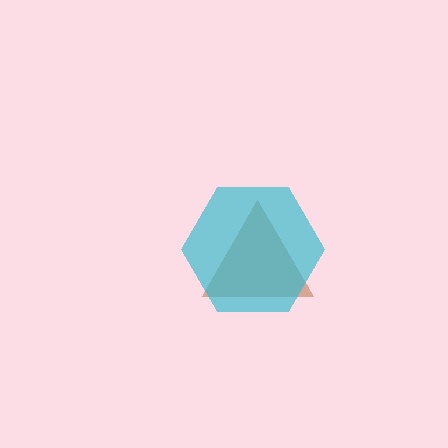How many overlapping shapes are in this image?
There are 2 overlapping shapes in the image.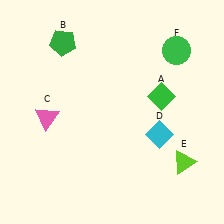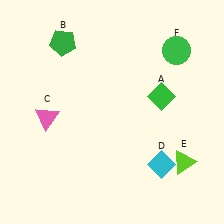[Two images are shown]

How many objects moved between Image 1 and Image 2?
1 object moved between the two images.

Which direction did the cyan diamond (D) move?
The cyan diamond (D) moved down.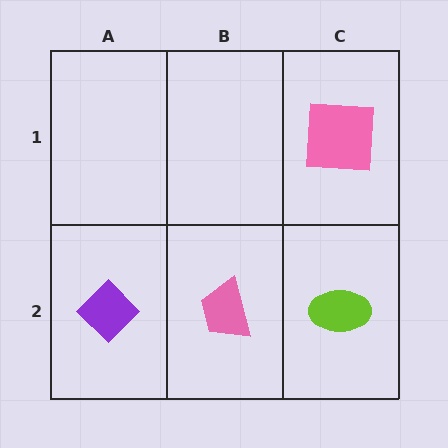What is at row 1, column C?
A pink square.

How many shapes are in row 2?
3 shapes.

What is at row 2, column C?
A lime ellipse.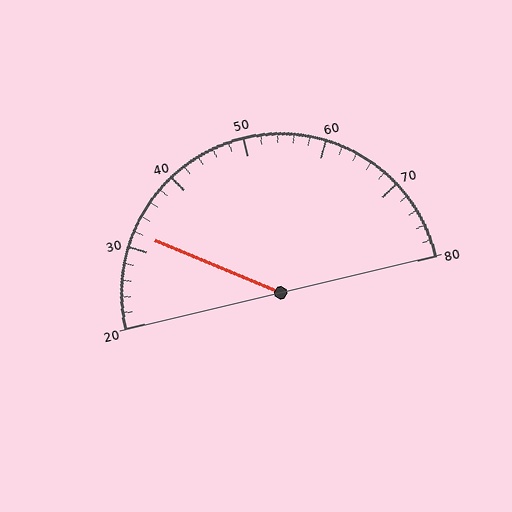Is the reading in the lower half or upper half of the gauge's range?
The reading is in the lower half of the range (20 to 80).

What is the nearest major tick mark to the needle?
The nearest major tick mark is 30.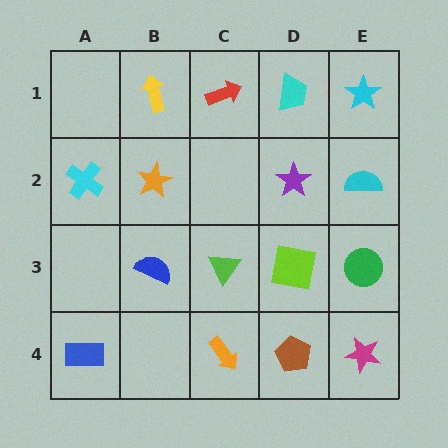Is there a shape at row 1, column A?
No, that cell is empty.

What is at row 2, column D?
A purple star.